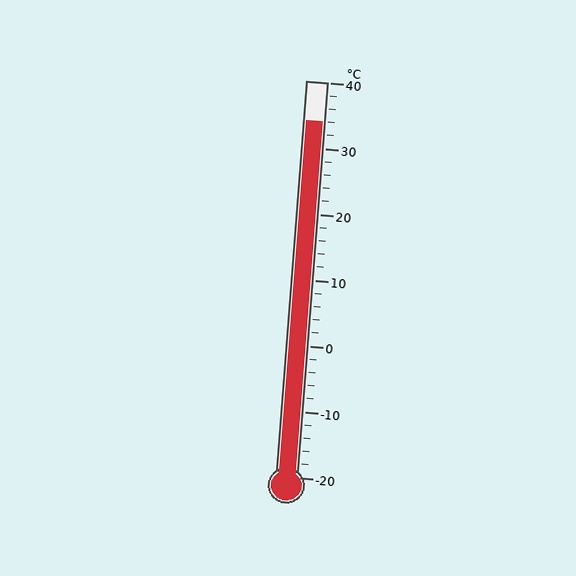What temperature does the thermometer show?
The thermometer shows approximately 34°C.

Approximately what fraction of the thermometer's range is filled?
The thermometer is filled to approximately 90% of its range.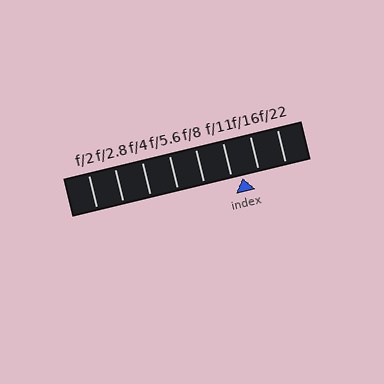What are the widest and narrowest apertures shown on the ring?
The widest aperture shown is f/2 and the narrowest is f/22.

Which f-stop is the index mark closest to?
The index mark is closest to f/11.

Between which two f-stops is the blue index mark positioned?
The index mark is between f/11 and f/16.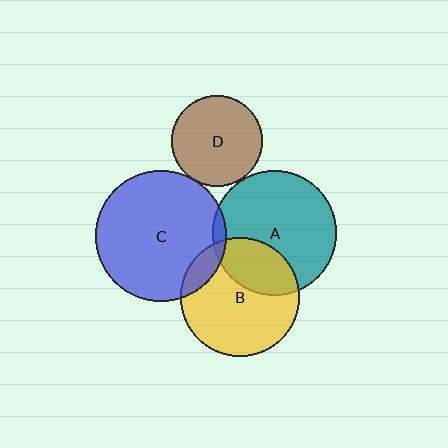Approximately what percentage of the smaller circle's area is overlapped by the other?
Approximately 5%.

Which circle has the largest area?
Circle C (blue).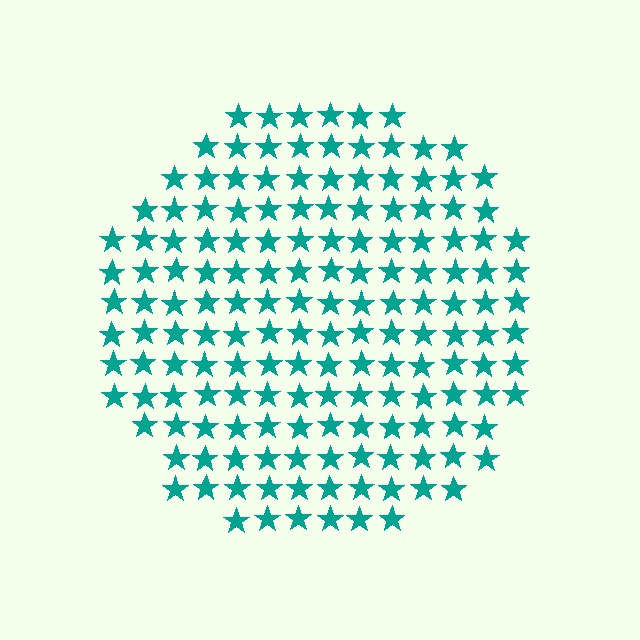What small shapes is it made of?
It is made of small stars.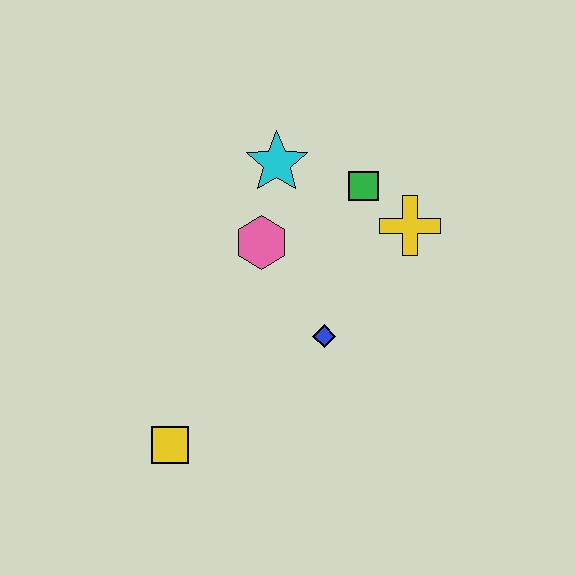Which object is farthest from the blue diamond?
The yellow square is farthest from the blue diamond.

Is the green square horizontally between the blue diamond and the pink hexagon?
No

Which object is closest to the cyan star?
The pink hexagon is closest to the cyan star.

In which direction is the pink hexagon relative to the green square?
The pink hexagon is to the left of the green square.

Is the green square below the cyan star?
Yes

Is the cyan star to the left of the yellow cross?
Yes